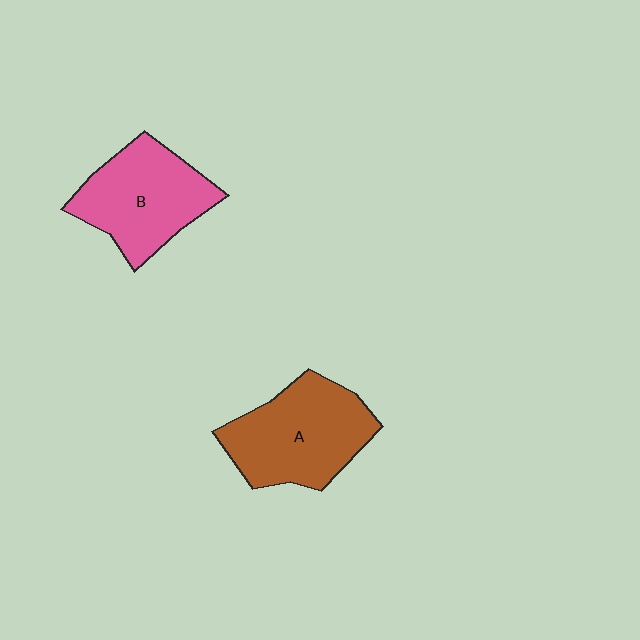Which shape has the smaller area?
Shape B (pink).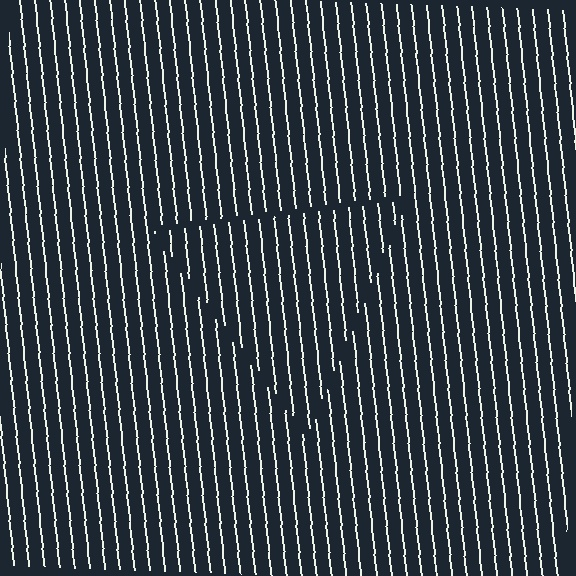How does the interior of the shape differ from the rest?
The interior of the shape contains the same grating, shifted by half a period — the contour is defined by the phase discontinuity where line-ends from the inner and outer gratings abut.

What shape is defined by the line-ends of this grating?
An illusory triangle. The interior of the shape contains the same grating, shifted by half a period — the contour is defined by the phase discontinuity where line-ends from the inner and outer gratings abut.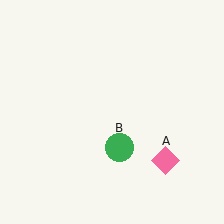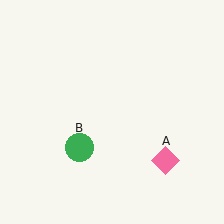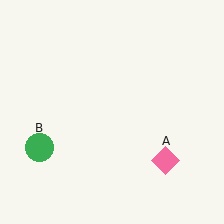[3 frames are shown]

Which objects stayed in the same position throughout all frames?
Pink diamond (object A) remained stationary.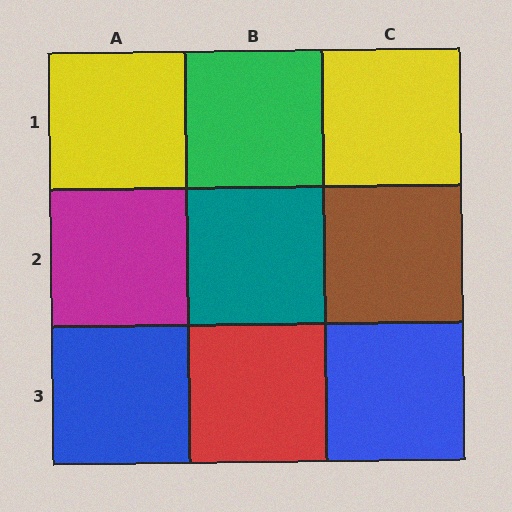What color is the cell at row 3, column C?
Blue.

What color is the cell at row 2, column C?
Brown.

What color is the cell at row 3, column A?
Blue.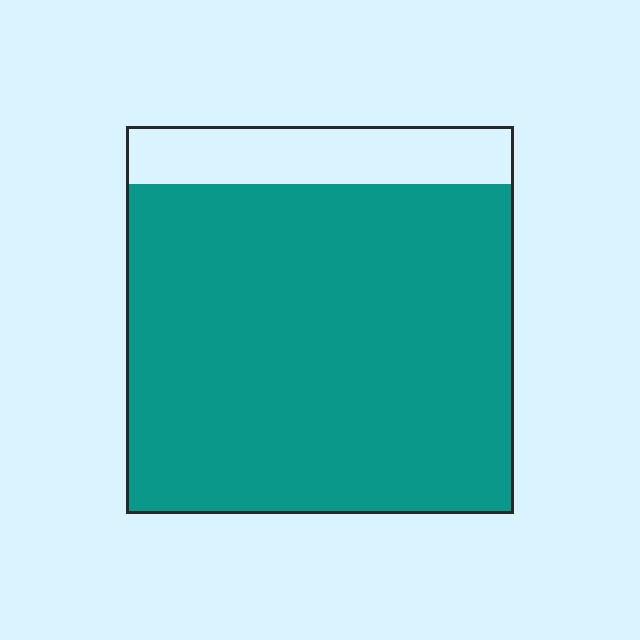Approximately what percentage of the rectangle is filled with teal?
Approximately 85%.